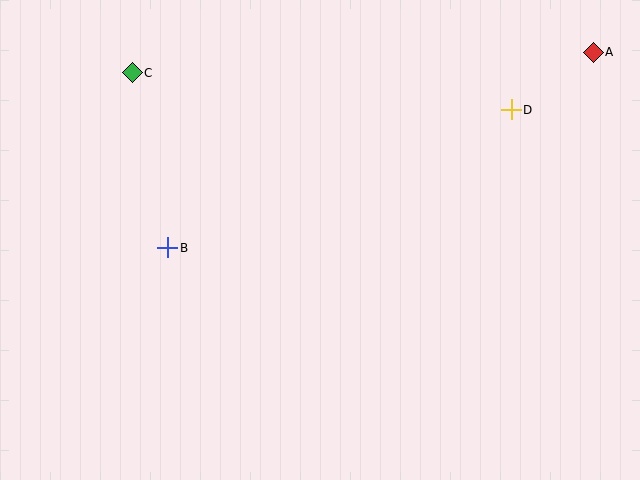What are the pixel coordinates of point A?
Point A is at (593, 52).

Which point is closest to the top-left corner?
Point C is closest to the top-left corner.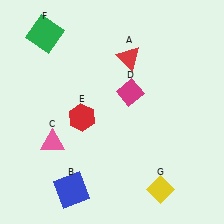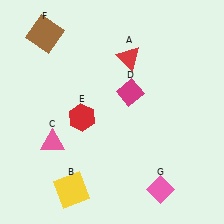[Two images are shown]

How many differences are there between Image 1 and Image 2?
There are 3 differences between the two images.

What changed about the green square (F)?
In Image 1, F is green. In Image 2, it changed to brown.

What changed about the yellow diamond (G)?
In Image 1, G is yellow. In Image 2, it changed to pink.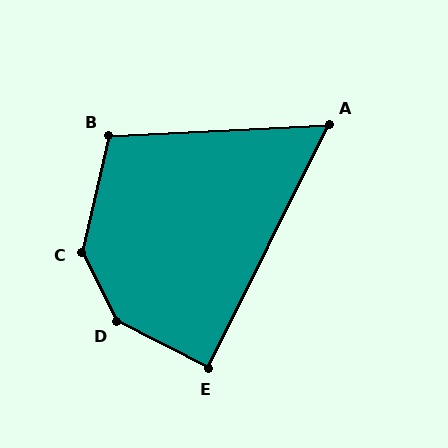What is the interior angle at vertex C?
Approximately 140 degrees (obtuse).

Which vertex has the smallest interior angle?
A, at approximately 61 degrees.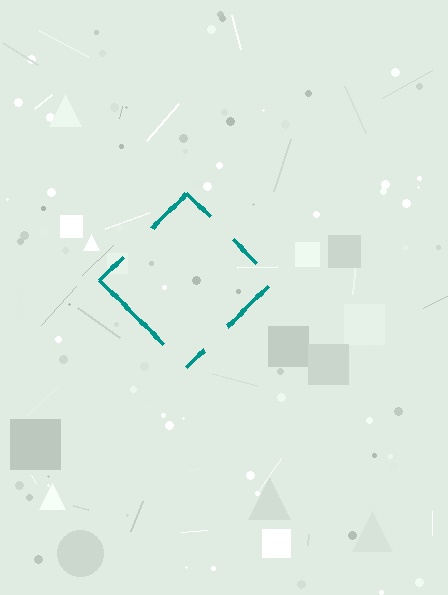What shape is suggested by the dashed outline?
The dashed outline suggests a diamond.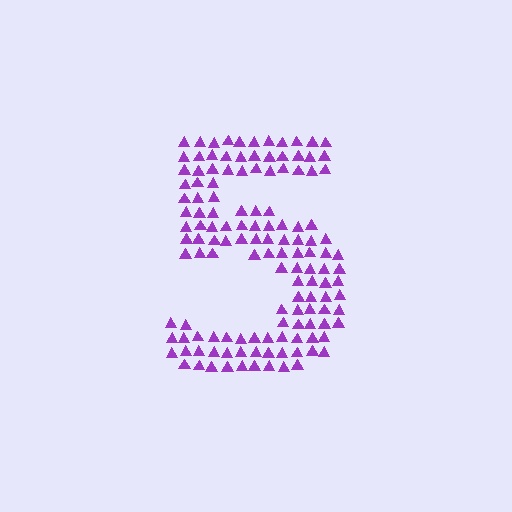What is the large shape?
The large shape is the digit 5.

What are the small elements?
The small elements are triangles.